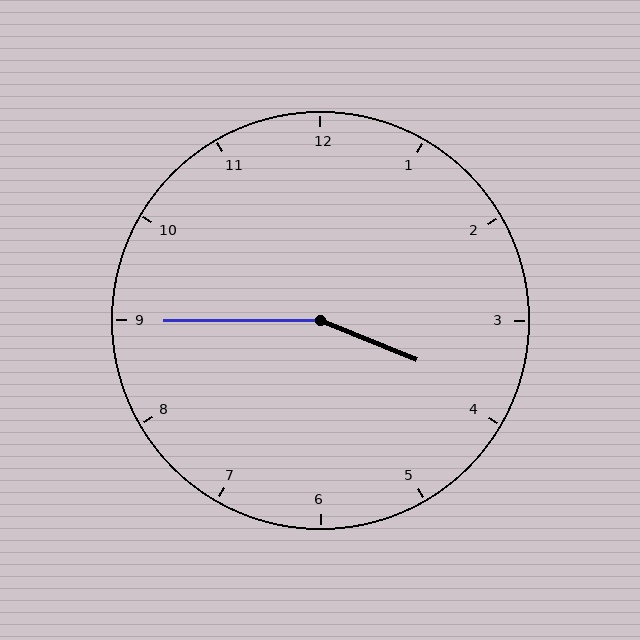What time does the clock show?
3:45.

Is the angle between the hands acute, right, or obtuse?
It is obtuse.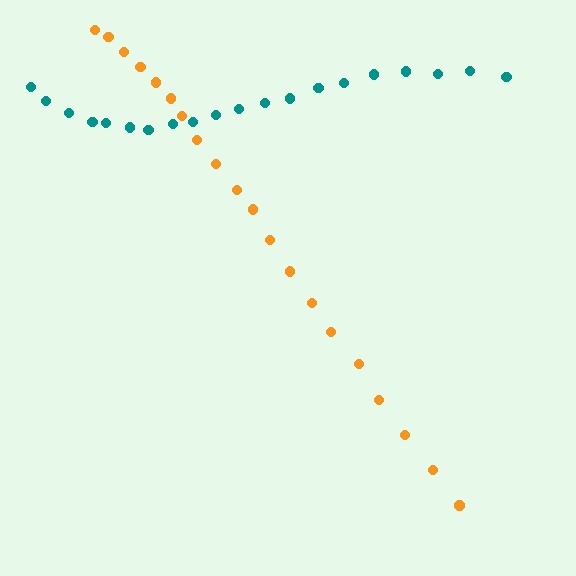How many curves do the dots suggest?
There are 2 distinct paths.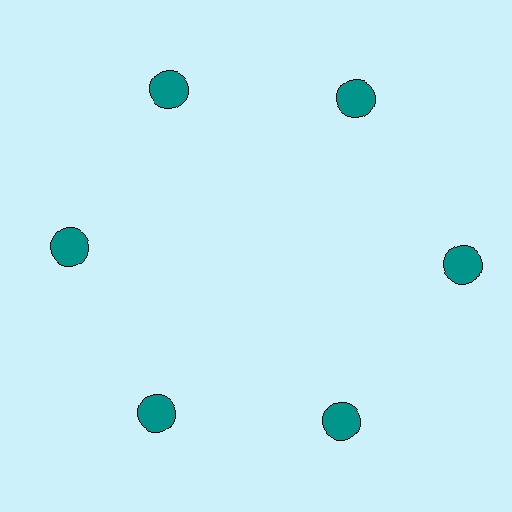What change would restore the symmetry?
The symmetry would be restored by moving it inward, back onto the ring so that all 6 circles sit at equal angles and equal distance from the center.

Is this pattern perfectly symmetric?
No. The 6 teal circles are arranged in a ring, but one element near the 3 o'clock position is pushed outward from the center, breaking the 6-fold rotational symmetry.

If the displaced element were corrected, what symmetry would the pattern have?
It would have 6-fold rotational symmetry — the pattern would map onto itself every 60 degrees.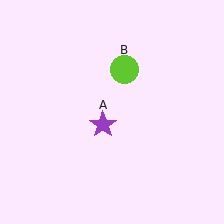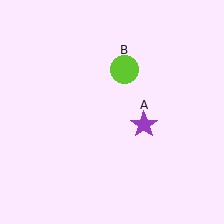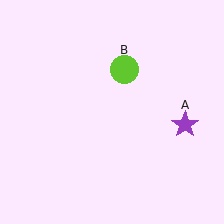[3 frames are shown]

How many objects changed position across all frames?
1 object changed position: purple star (object A).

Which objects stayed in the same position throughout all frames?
Lime circle (object B) remained stationary.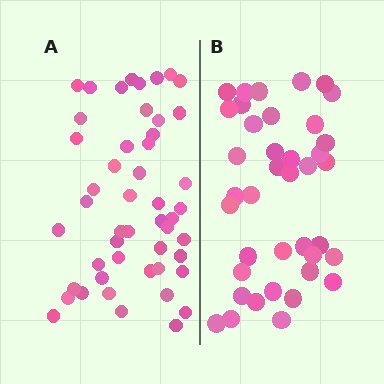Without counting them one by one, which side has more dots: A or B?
Region A (the left region) has more dots.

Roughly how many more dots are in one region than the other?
Region A has roughly 10 or so more dots than region B.